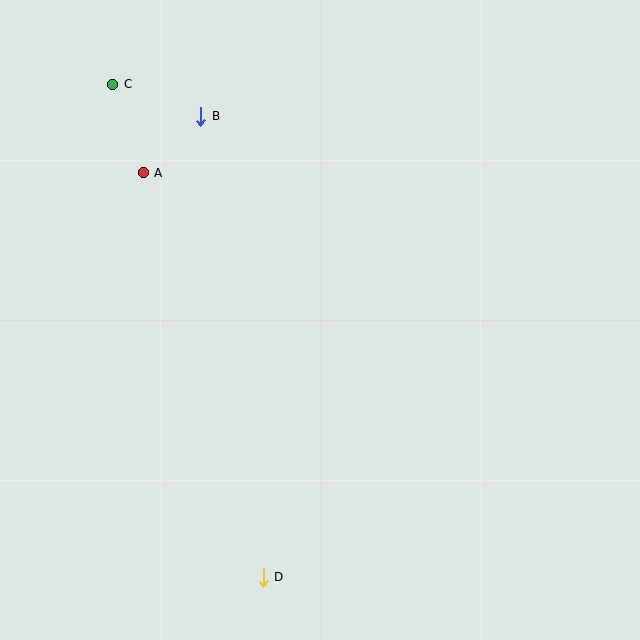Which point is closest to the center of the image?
Point A at (143, 173) is closest to the center.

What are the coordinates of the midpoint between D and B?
The midpoint between D and B is at (232, 347).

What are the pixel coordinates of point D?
Point D is at (263, 577).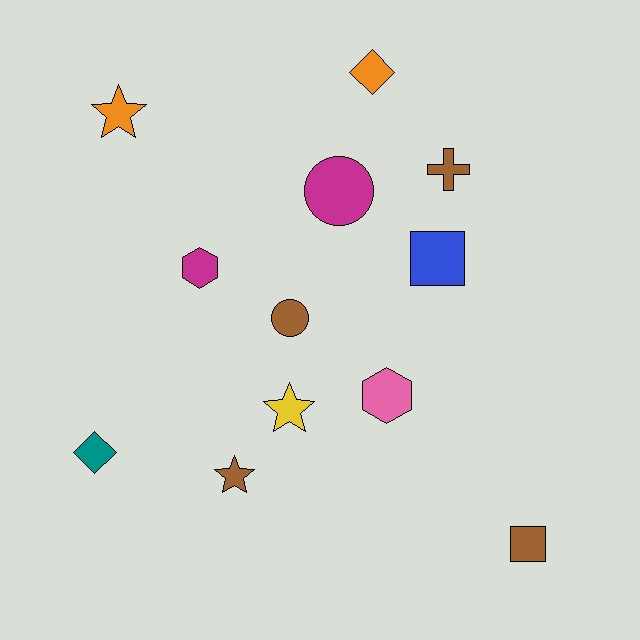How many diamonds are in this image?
There are 2 diamonds.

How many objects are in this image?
There are 12 objects.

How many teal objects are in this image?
There is 1 teal object.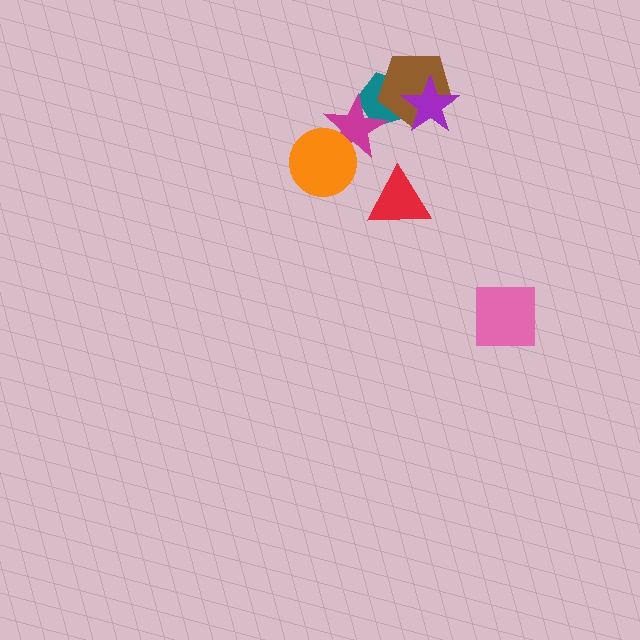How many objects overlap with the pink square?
0 objects overlap with the pink square.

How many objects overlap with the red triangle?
0 objects overlap with the red triangle.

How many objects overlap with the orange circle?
1 object overlaps with the orange circle.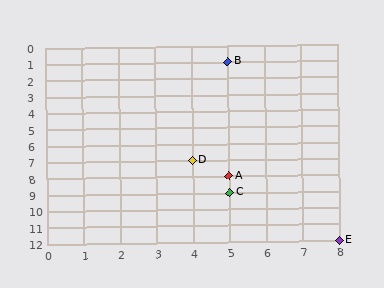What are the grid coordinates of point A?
Point A is at grid coordinates (5, 8).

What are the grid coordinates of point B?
Point B is at grid coordinates (5, 1).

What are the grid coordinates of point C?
Point C is at grid coordinates (5, 9).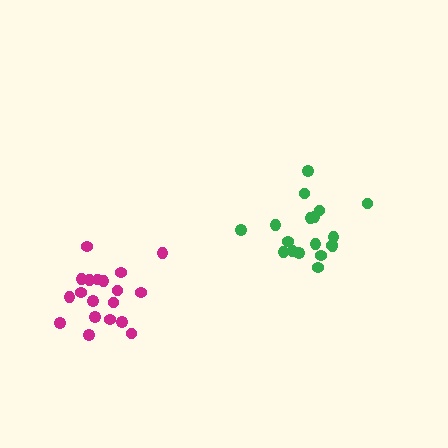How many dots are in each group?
Group 1: 18 dots, Group 2: 19 dots (37 total).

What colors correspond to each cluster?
The clusters are colored: green, magenta.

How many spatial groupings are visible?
There are 2 spatial groupings.